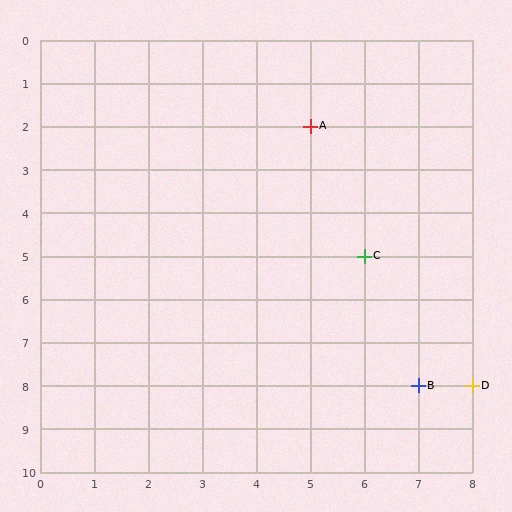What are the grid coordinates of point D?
Point D is at grid coordinates (8, 8).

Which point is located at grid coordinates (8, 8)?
Point D is at (8, 8).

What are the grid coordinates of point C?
Point C is at grid coordinates (6, 5).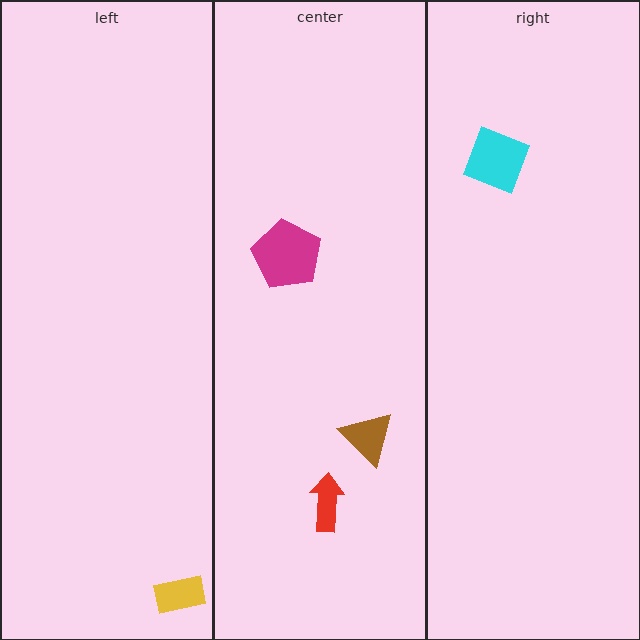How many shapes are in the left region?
1.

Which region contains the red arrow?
The center region.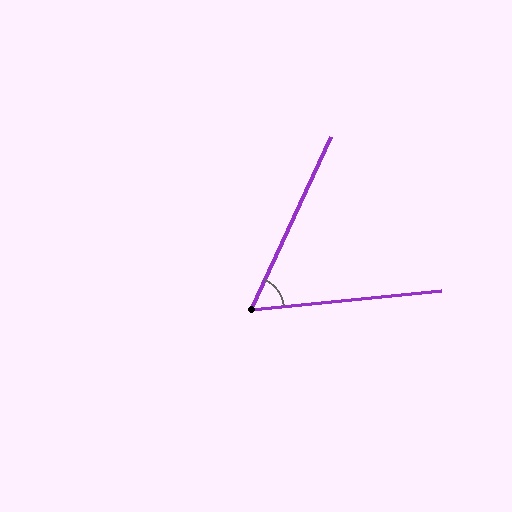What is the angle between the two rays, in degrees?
Approximately 60 degrees.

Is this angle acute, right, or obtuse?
It is acute.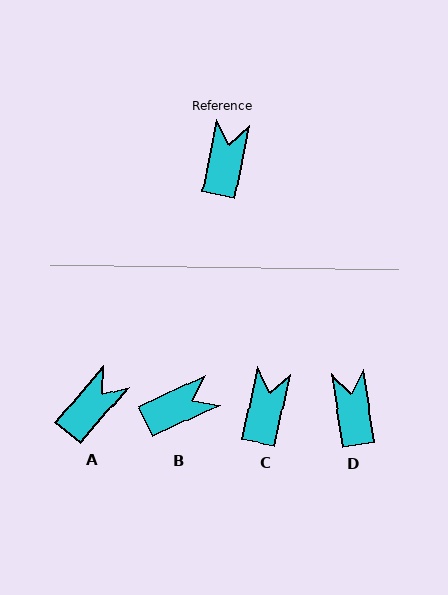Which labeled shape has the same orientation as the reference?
C.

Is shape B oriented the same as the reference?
No, it is off by about 53 degrees.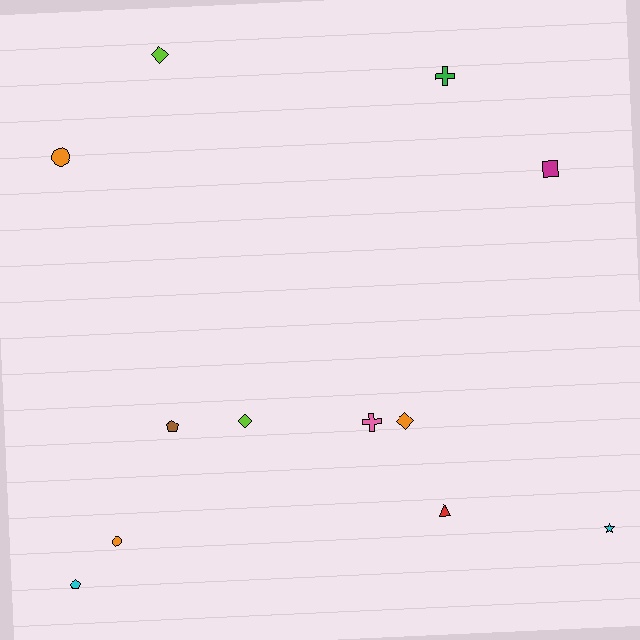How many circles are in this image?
There are 2 circles.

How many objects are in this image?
There are 12 objects.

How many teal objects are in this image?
There are no teal objects.